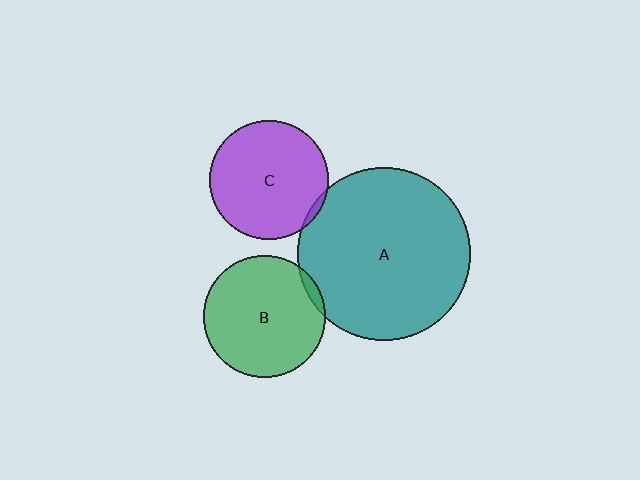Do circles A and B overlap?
Yes.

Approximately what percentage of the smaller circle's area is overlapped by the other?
Approximately 5%.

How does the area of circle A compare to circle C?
Approximately 2.1 times.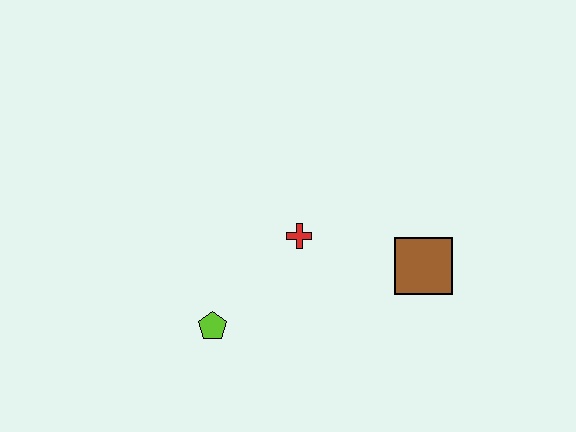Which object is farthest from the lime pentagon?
The brown square is farthest from the lime pentagon.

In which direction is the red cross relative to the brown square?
The red cross is to the left of the brown square.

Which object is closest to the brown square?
The red cross is closest to the brown square.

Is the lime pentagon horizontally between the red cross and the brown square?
No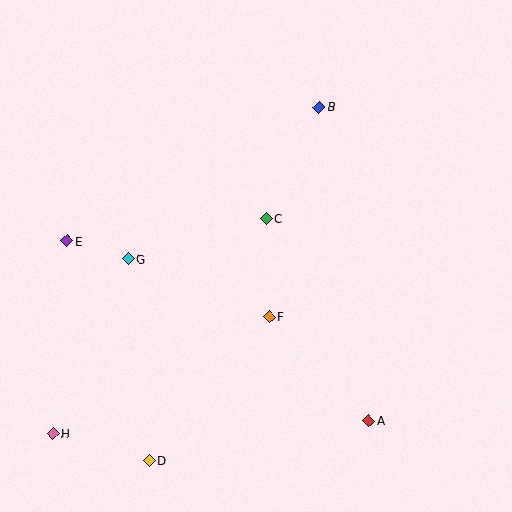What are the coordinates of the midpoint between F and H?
The midpoint between F and H is at (161, 375).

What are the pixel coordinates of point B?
Point B is at (319, 107).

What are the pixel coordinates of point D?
Point D is at (149, 461).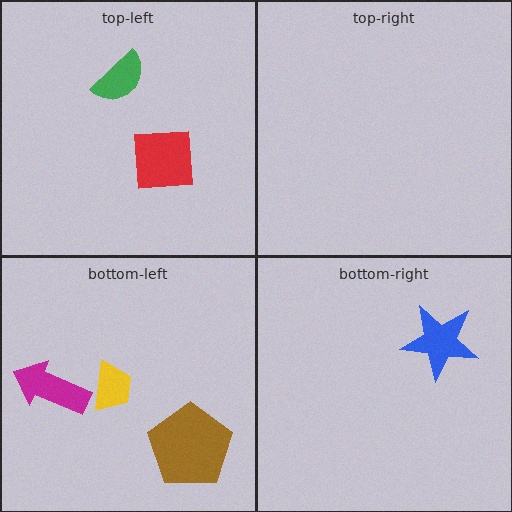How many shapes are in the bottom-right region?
1.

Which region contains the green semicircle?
The top-left region.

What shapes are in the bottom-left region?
The magenta arrow, the brown pentagon, the yellow trapezoid.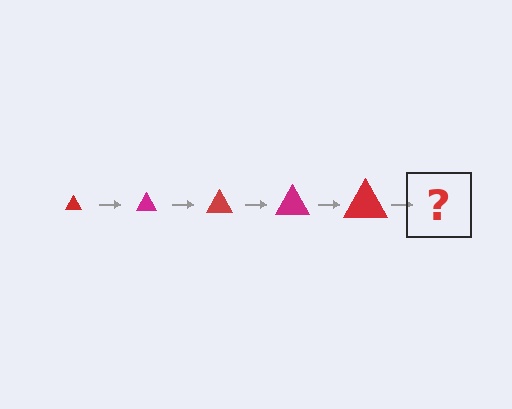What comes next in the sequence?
The next element should be a magenta triangle, larger than the previous one.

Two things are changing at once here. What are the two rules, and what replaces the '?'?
The two rules are that the triangle grows larger each step and the color cycles through red and magenta. The '?' should be a magenta triangle, larger than the previous one.